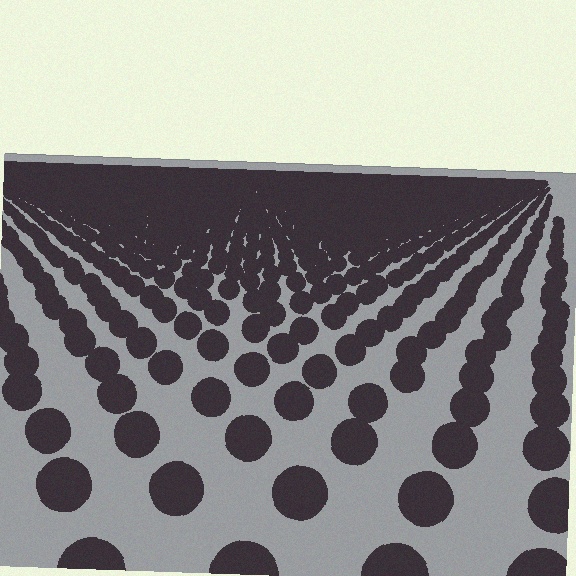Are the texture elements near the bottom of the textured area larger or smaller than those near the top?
Larger. Near the bottom, elements are closer to the viewer and appear at a bigger on-screen size.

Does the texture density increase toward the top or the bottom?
Density increases toward the top.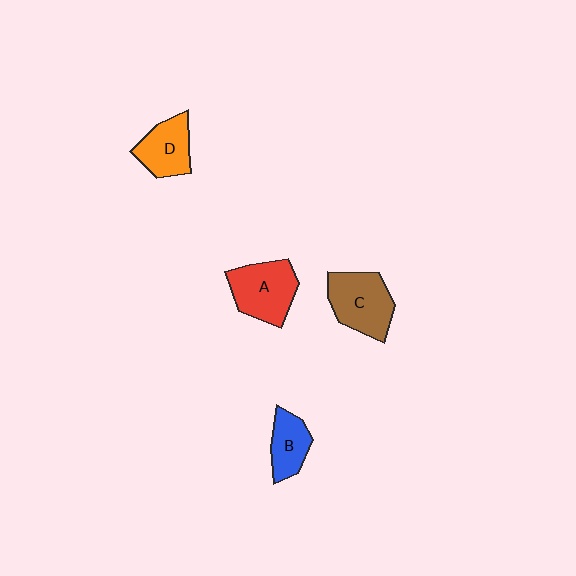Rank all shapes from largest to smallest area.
From largest to smallest: C (brown), A (red), D (orange), B (blue).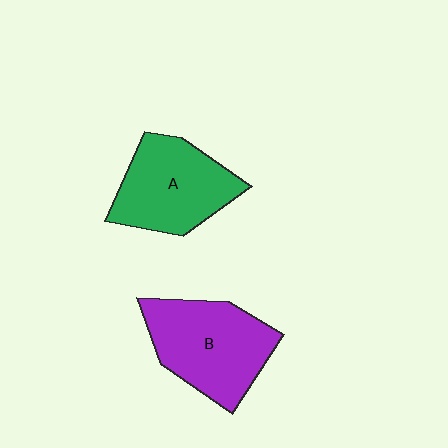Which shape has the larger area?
Shape B (purple).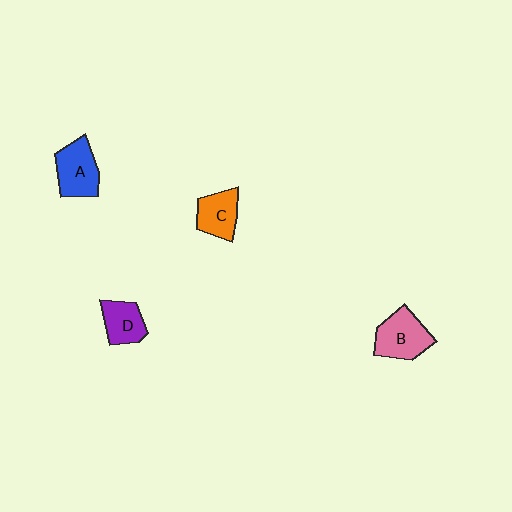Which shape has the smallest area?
Shape D (purple).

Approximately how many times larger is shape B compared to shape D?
Approximately 1.4 times.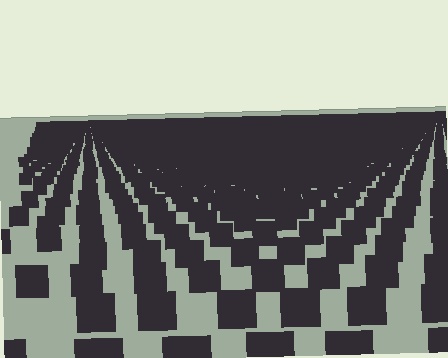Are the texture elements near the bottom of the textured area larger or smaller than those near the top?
Larger. Near the bottom, elements are closer to the viewer and appear at a bigger on-screen size.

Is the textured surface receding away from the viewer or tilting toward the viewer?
The surface is receding away from the viewer. Texture elements get smaller and denser toward the top.